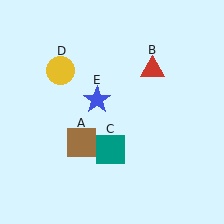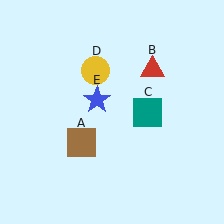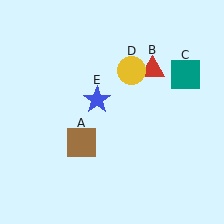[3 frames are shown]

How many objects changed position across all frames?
2 objects changed position: teal square (object C), yellow circle (object D).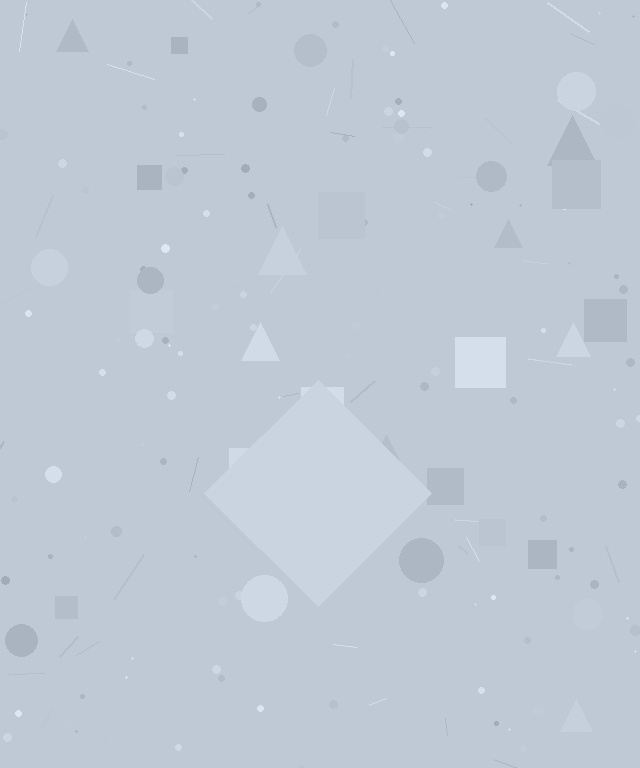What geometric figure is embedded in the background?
A diamond is embedded in the background.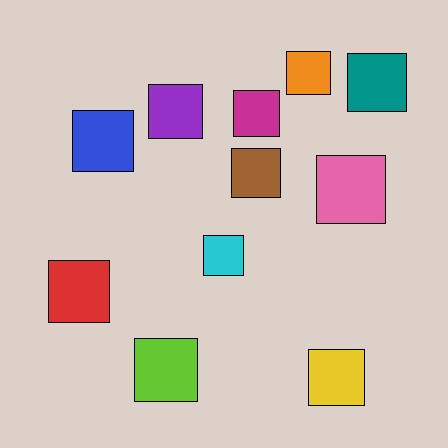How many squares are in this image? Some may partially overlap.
There are 11 squares.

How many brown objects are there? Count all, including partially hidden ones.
There is 1 brown object.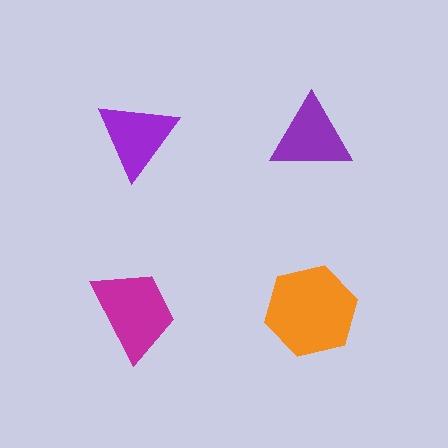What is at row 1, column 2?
A purple triangle.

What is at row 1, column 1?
A purple triangle.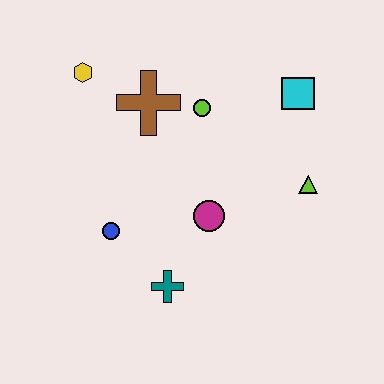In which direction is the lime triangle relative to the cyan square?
The lime triangle is below the cyan square.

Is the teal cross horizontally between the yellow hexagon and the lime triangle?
Yes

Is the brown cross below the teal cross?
No